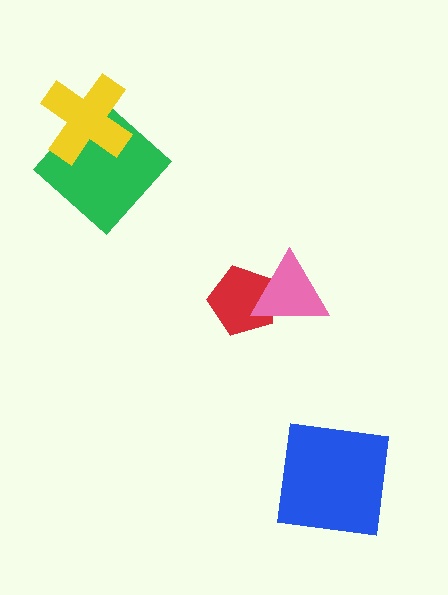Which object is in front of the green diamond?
The yellow cross is in front of the green diamond.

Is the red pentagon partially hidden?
Yes, it is partially covered by another shape.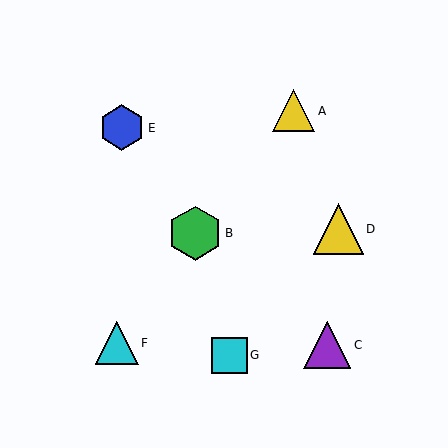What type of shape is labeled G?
Shape G is a cyan square.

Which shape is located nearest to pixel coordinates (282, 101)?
The yellow triangle (labeled A) at (293, 111) is nearest to that location.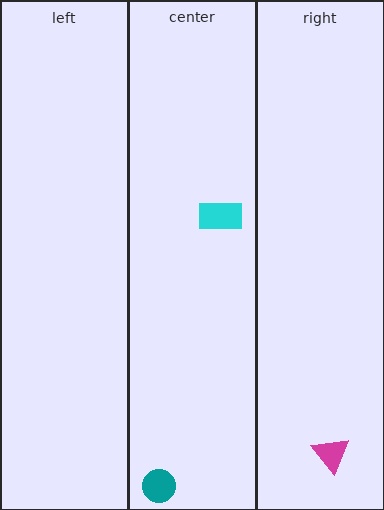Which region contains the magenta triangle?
The right region.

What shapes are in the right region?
The magenta triangle.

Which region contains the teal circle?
The center region.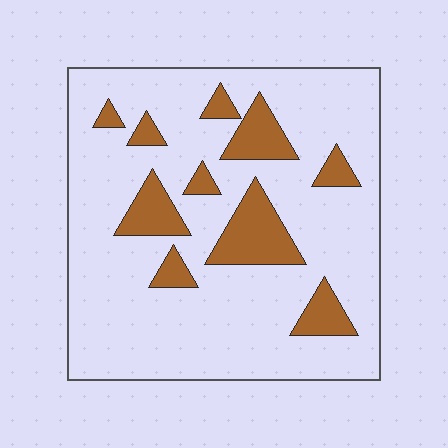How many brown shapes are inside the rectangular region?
10.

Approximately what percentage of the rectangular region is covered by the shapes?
Approximately 20%.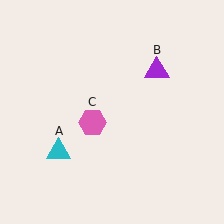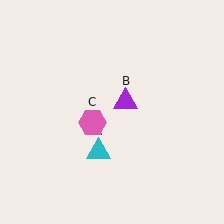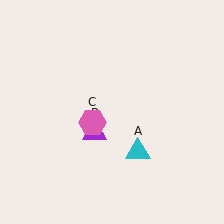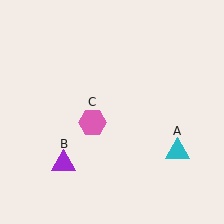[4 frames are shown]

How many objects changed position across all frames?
2 objects changed position: cyan triangle (object A), purple triangle (object B).